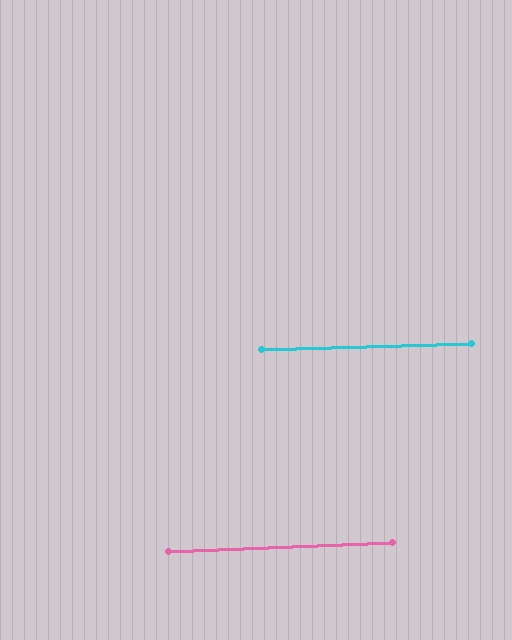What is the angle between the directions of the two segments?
Approximately 1 degree.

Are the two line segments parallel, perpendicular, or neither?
Parallel — their directions differ by only 0.6°.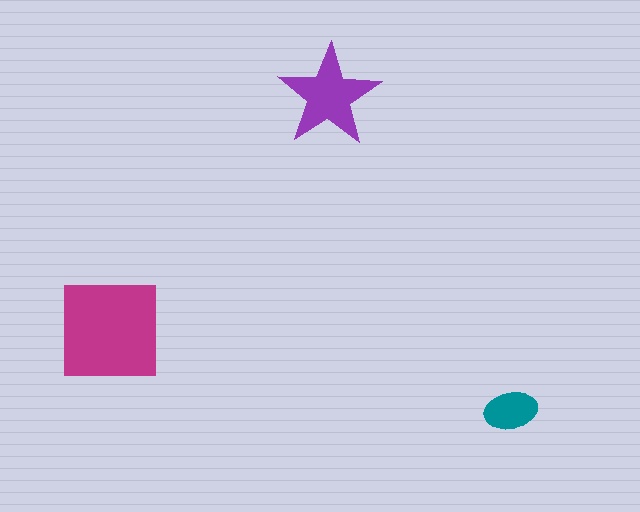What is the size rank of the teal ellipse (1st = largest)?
3rd.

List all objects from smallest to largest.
The teal ellipse, the purple star, the magenta square.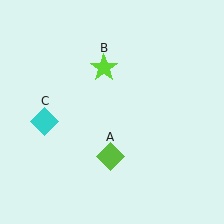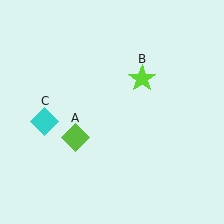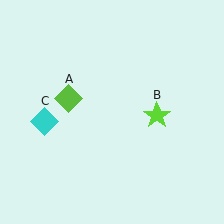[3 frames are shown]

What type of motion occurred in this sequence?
The lime diamond (object A), lime star (object B) rotated clockwise around the center of the scene.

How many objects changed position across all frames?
2 objects changed position: lime diamond (object A), lime star (object B).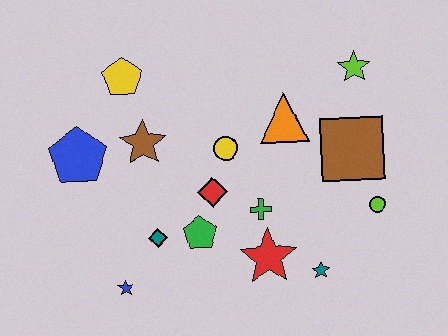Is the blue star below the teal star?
Yes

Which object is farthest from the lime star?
The blue star is farthest from the lime star.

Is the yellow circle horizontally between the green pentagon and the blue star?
No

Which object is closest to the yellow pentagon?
The brown star is closest to the yellow pentagon.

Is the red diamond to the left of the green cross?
Yes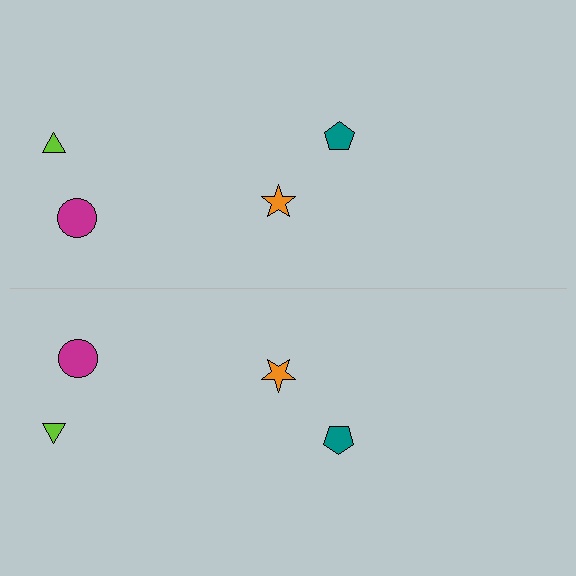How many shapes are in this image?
There are 8 shapes in this image.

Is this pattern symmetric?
Yes, this pattern has bilateral (reflection) symmetry.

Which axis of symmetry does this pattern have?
The pattern has a horizontal axis of symmetry running through the center of the image.